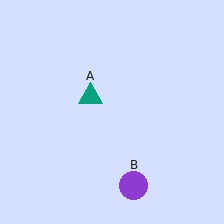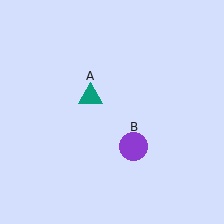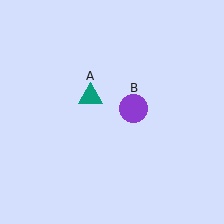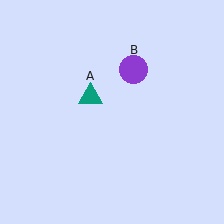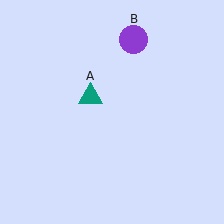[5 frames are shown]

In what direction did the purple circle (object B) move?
The purple circle (object B) moved up.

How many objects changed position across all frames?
1 object changed position: purple circle (object B).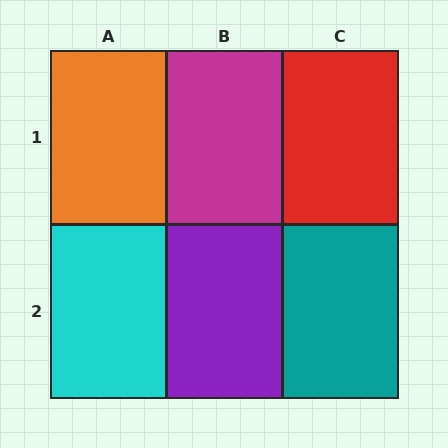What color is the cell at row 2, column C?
Teal.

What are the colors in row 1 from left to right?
Orange, magenta, red.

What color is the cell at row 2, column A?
Cyan.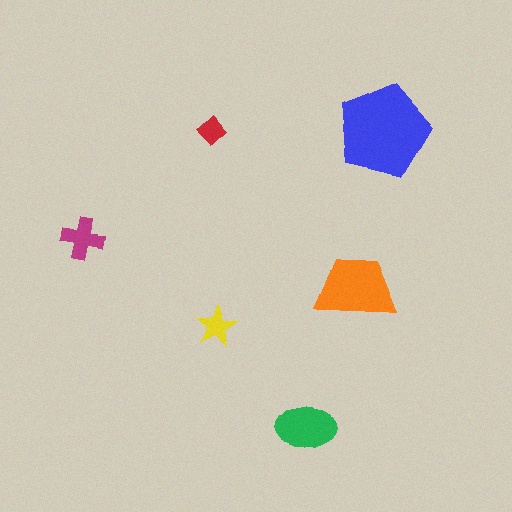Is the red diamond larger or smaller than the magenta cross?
Smaller.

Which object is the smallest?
The red diamond.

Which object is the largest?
The blue pentagon.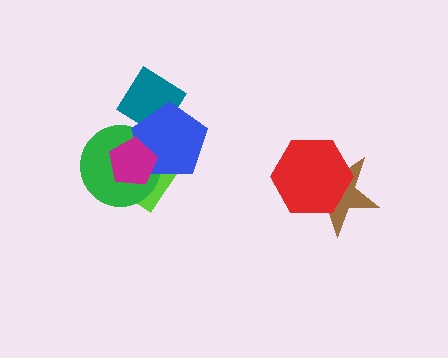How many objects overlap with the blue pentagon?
4 objects overlap with the blue pentagon.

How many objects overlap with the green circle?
3 objects overlap with the green circle.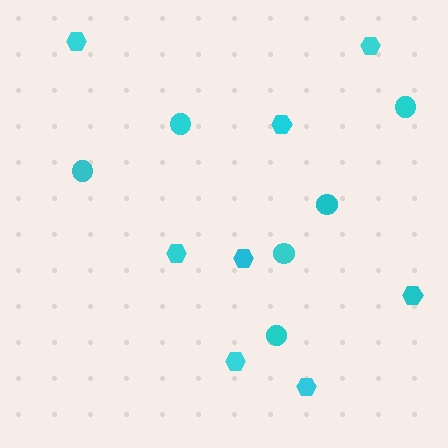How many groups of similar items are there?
There are 2 groups: one group of circles (6) and one group of hexagons (8).